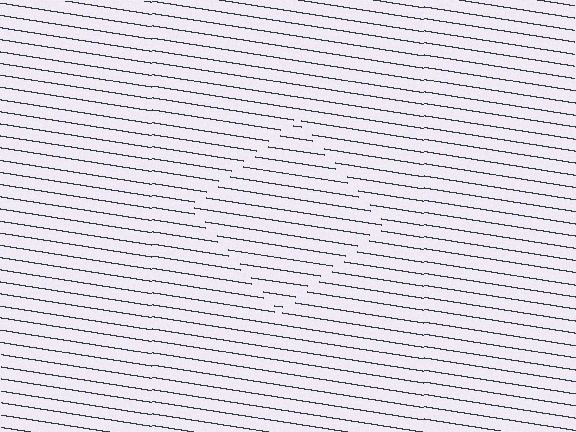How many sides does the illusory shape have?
4 sides — the line-ends trace a square.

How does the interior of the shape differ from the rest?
The interior of the shape contains the same grating, shifted by half a period — the contour is defined by the phase discontinuity where line-ends from the inner and outer gratings abut.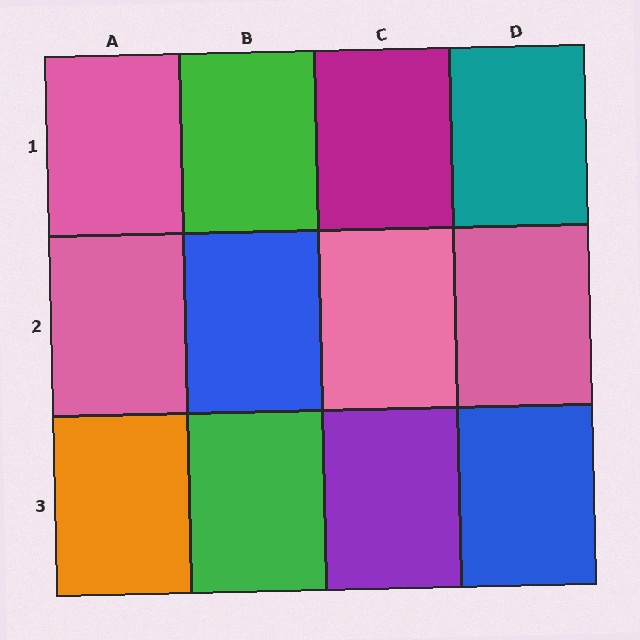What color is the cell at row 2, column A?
Pink.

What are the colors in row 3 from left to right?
Orange, green, purple, blue.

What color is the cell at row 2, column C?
Pink.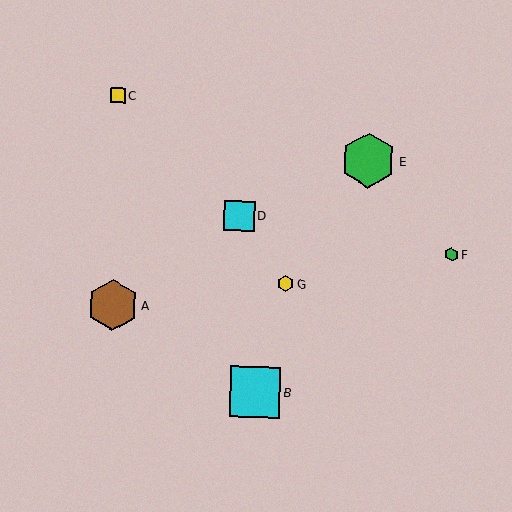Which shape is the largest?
The green hexagon (labeled E) is the largest.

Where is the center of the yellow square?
The center of the yellow square is at (118, 95).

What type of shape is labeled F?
Shape F is a green hexagon.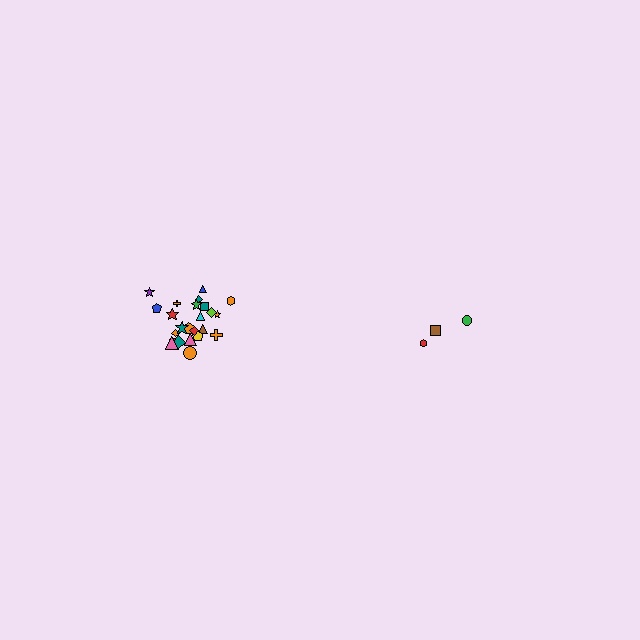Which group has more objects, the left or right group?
The left group.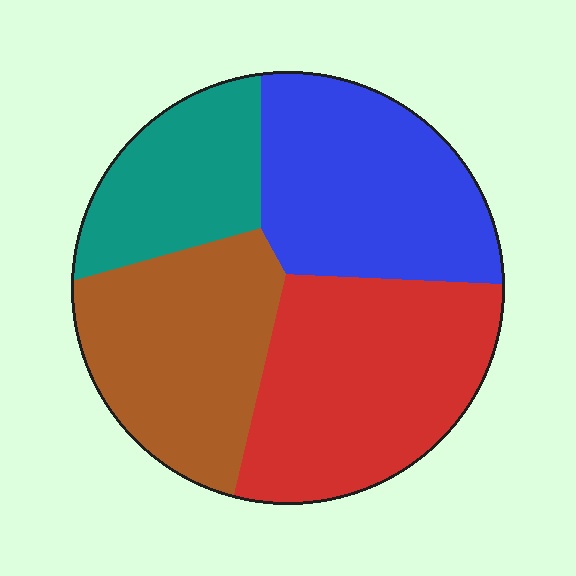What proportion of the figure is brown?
Brown covers around 25% of the figure.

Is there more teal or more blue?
Blue.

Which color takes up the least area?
Teal, at roughly 15%.